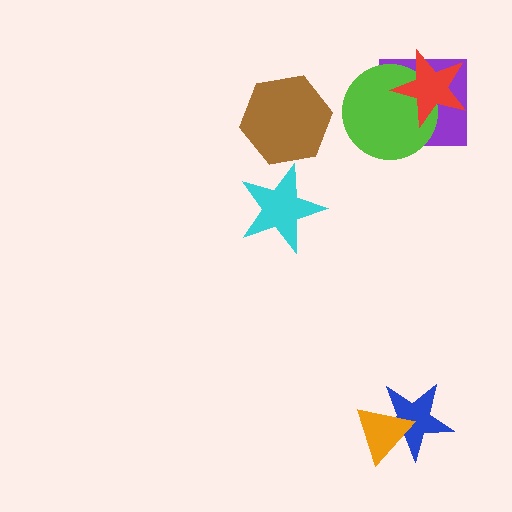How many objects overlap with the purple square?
2 objects overlap with the purple square.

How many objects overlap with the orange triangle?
1 object overlaps with the orange triangle.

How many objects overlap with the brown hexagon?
0 objects overlap with the brown hexagon.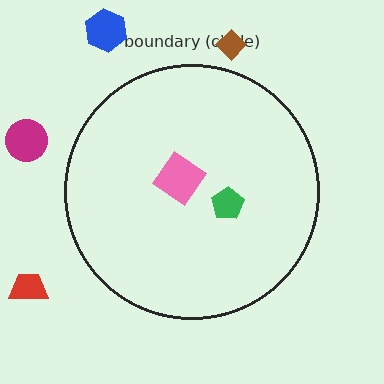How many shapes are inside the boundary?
2 inside, 4 outside.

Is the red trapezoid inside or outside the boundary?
Outside.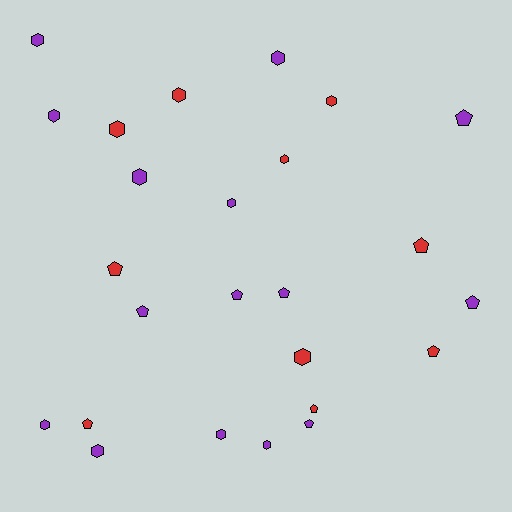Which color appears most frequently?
Purple, with 15 objects.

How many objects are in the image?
There are 25 objects.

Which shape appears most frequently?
Hexagon, with 14 objects.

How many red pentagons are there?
There are 5 red pentagons.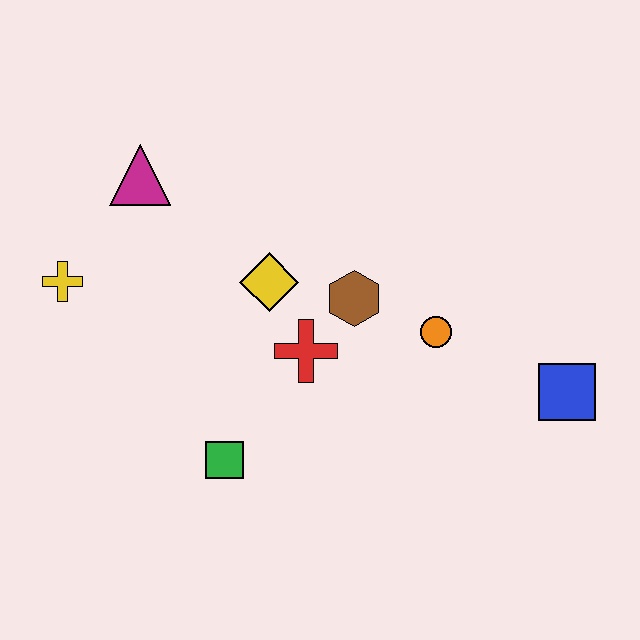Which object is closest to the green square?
The red cross is closest to the green square.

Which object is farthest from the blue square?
The yellow cross is farthest from the blue square.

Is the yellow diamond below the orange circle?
No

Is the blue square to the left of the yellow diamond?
No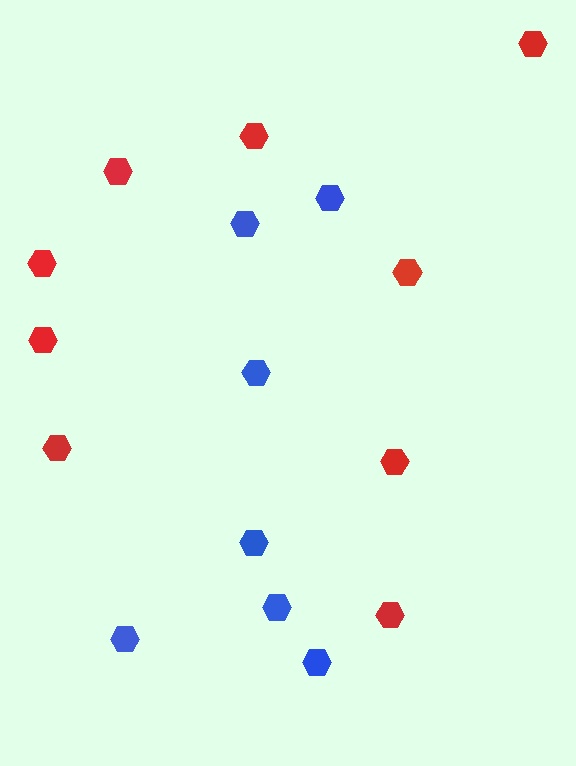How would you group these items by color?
There are 2 groups: one group of red hexagons (9) and one group of blue hexagons (7).